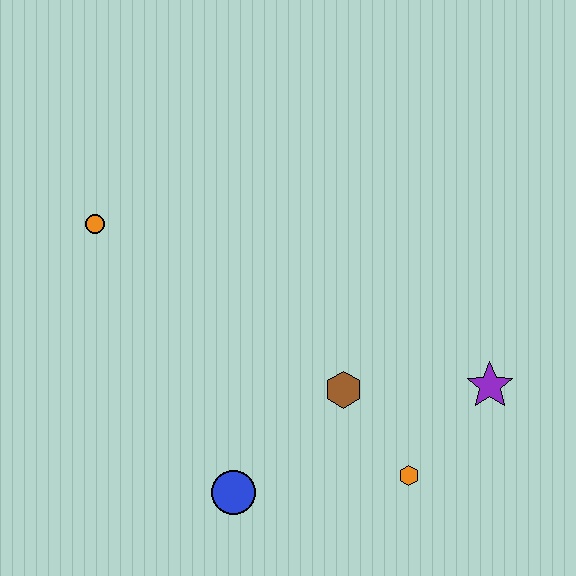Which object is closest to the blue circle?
The brown hexagon is closest to the blue circle.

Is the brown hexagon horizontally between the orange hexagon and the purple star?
No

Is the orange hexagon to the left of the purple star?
Yes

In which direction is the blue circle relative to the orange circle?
The blue circle is below the orange circle.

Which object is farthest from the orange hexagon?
The orange circle is farthest from the orange hexagon.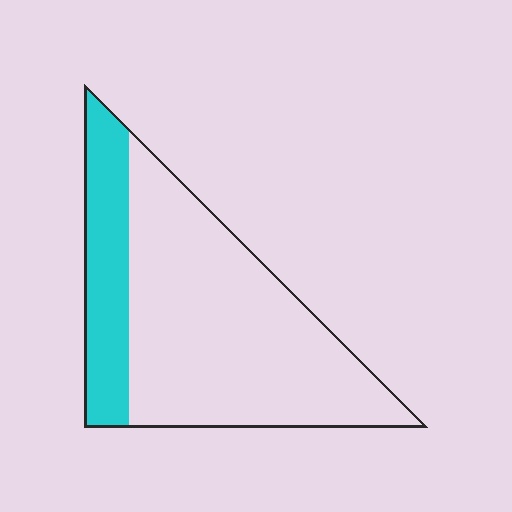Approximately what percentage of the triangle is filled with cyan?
Approximately 25%.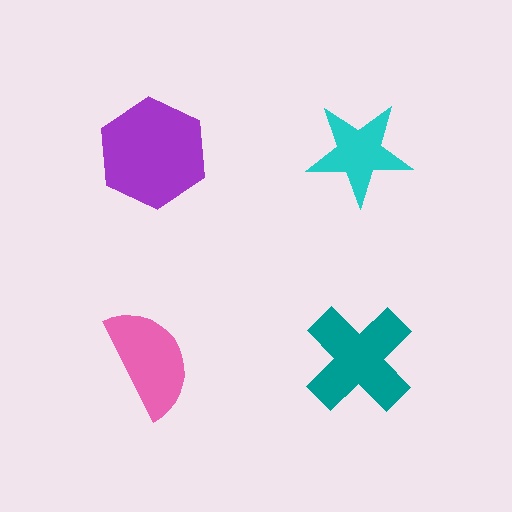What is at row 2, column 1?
A pink semicircle.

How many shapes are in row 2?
2 shapes.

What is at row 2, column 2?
A teal cross.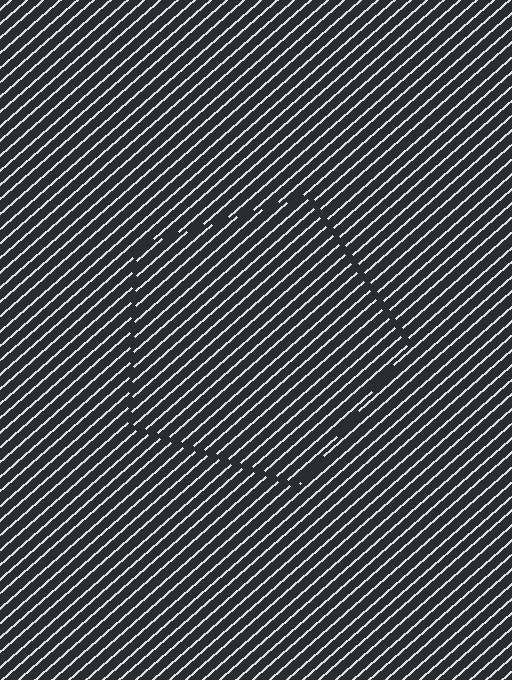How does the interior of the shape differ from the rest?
The interior of the shape contains the same grating, shifted by half a period — the contour is defined by the phase discontinuity where line-ends from the inner and outer gratings abut.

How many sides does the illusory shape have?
5 sides — the line-ends trace a pentagon.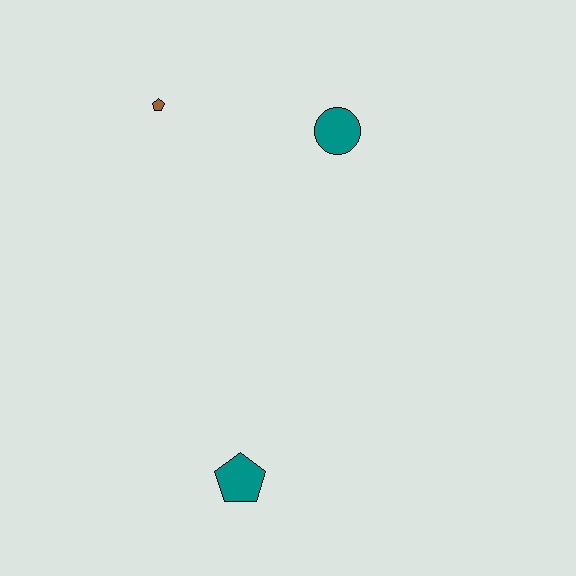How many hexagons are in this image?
There are no hexagons.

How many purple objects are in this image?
There are no purple objects.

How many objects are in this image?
There are 3 objects.